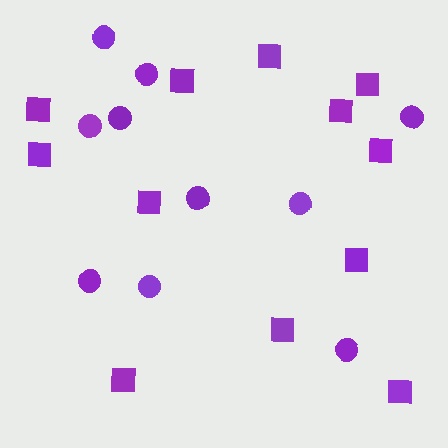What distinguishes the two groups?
There are 2 groups: one group of squares (12) and one group of circles (10).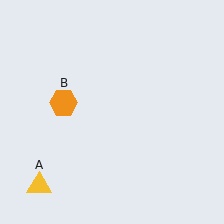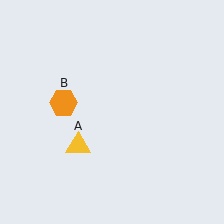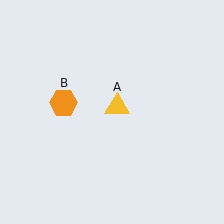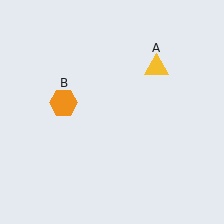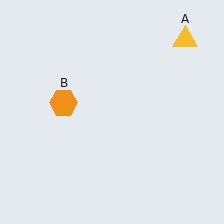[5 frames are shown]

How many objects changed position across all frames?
1 object changed position: yellow triangle (object A).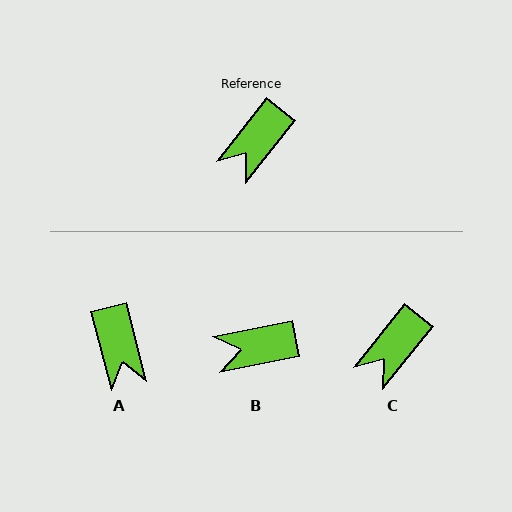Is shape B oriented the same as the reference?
No, it is off by about 40 degrees.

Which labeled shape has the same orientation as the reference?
C.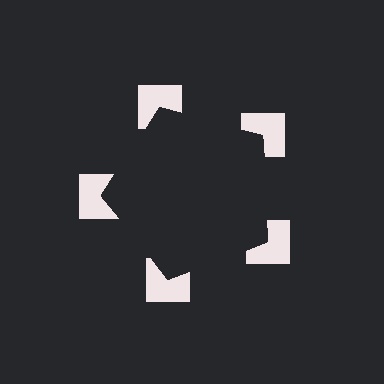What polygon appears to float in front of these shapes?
An illusory pentagon — its edges are inferred from the aligned wedge cuts in the notched squares, not physically drawn.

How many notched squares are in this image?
There are 5 — one at each vertex of the illusory pentagon.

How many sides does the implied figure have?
5 sides.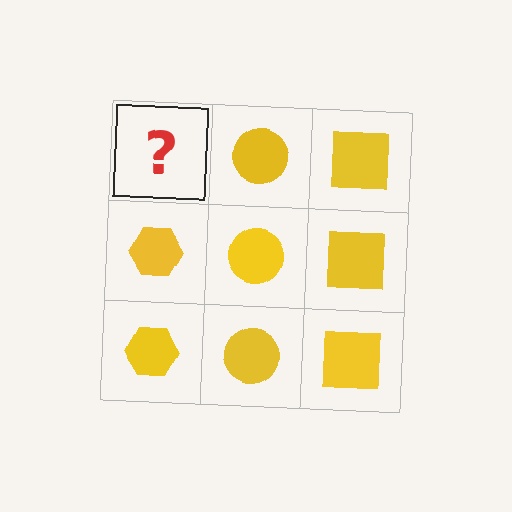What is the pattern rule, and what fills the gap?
The rule is that each column has a consistent shape. The gap should be filled with a yellow hexagon.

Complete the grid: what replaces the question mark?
The question mark should be replaced with a yellow hexagon.